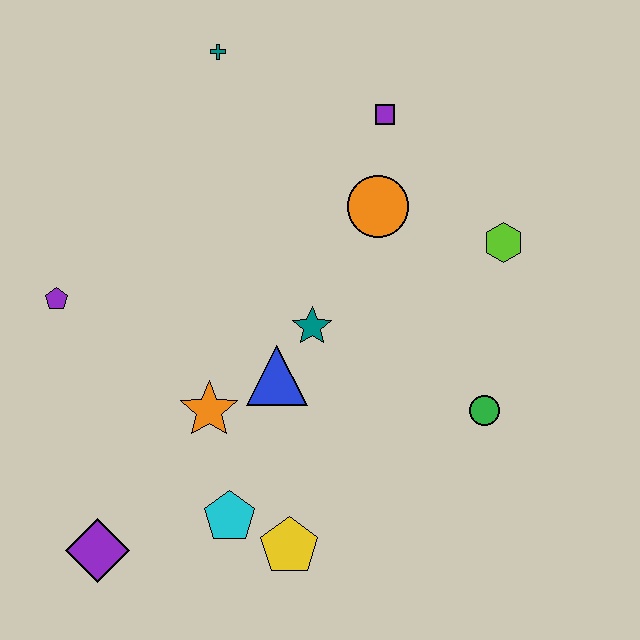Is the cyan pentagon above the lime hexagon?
No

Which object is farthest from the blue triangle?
The teal cross is farthest from the blue triangle.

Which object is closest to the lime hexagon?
The orange circle is closest to the lime hexagon.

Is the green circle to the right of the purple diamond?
Yes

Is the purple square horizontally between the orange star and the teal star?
No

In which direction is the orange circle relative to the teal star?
The orange circle is above the teal star.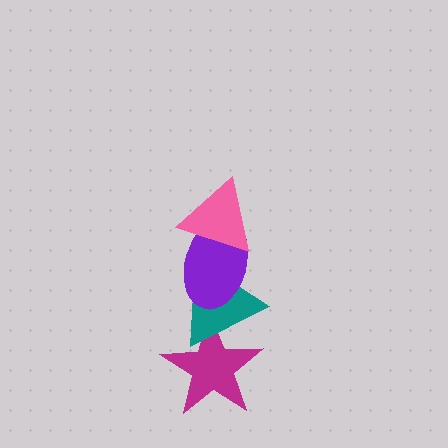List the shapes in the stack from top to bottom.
From top to bottom: the pink triangle, the purple ellipse, the teal triangle, the magenta star.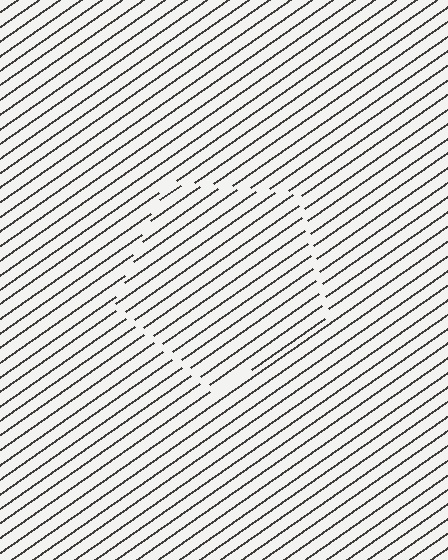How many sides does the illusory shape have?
5 sides — the line-ends trace a pentagon.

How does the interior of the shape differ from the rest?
The interior of the shape contains the same grating, shifted by half a period — the contour is defined by the phase discontinuity where line-ends from the inner and outer gratings abut.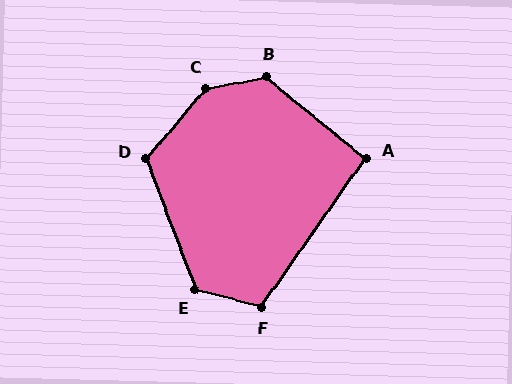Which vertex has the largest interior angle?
C, at approximately 141 degrees.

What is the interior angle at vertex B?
Approximately 131 degrees (obtuse).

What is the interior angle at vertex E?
Approximately 125 degrees (obtuse).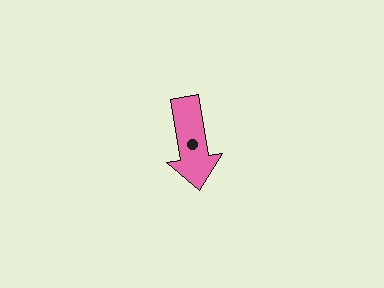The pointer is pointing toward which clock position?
Roughly 6 o'clock.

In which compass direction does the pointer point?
South.